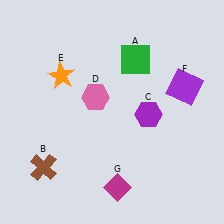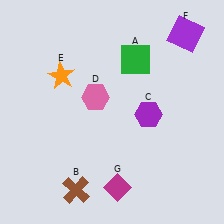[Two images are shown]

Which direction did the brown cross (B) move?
The brown cross (B) moved right.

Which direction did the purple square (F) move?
The purple square (F) moved up.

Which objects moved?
The objects that moved are: the brown cross (B), the purple square (F).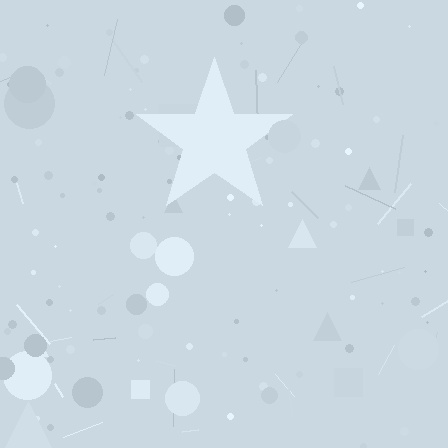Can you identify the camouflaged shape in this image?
The camouflaged shape is a star.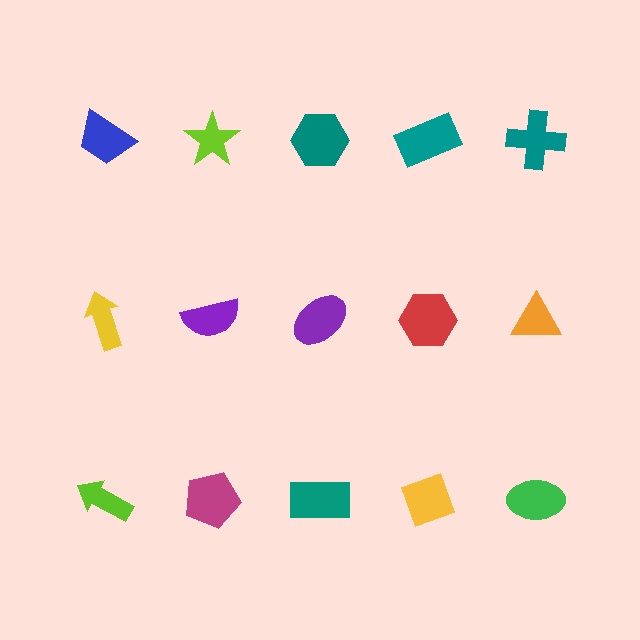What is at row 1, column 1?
A blue trapezoid.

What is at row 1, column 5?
A teal cross.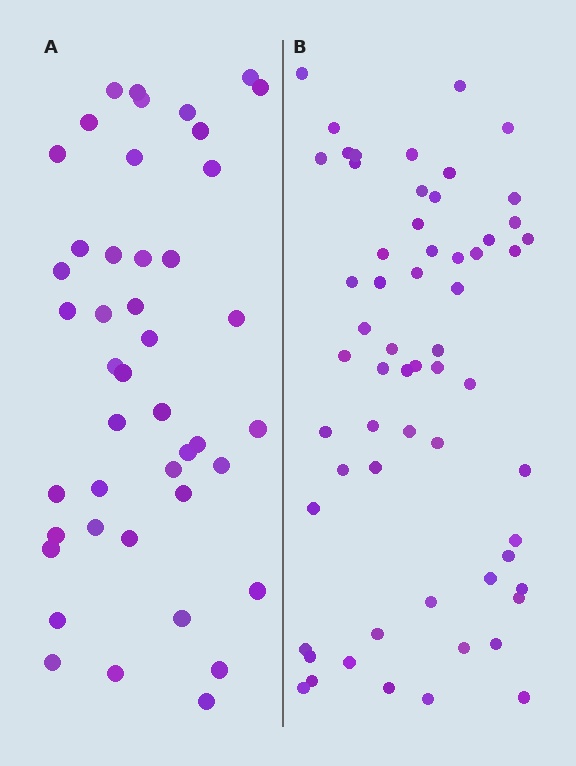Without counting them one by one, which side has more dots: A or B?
Region B (the right region) has more dots.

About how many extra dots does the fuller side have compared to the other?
Region B has approximately 15 more dots than region A.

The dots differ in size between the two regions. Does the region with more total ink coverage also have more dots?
No. Region A has more total ink coverage because its dots are larger, but region B actually contains more individual dots. Total area can be misleading — the number of items is what matters here.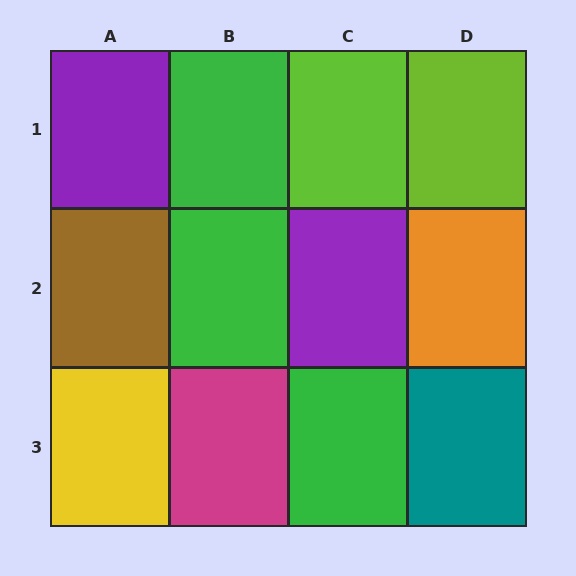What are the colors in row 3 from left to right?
Yellow, magenta, green, teal.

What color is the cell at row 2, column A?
Brown.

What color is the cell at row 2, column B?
Green.